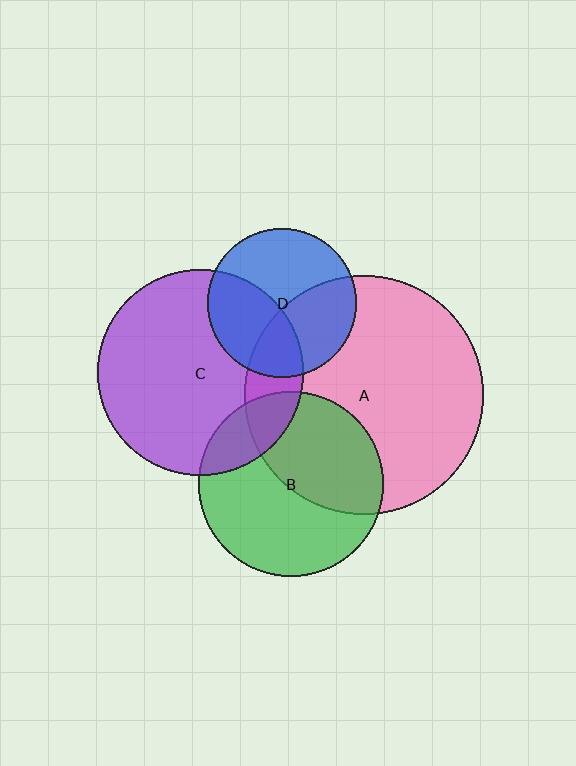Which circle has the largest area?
Circle A (pink).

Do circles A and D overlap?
Yes.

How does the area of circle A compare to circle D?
Approximately 2.6 times.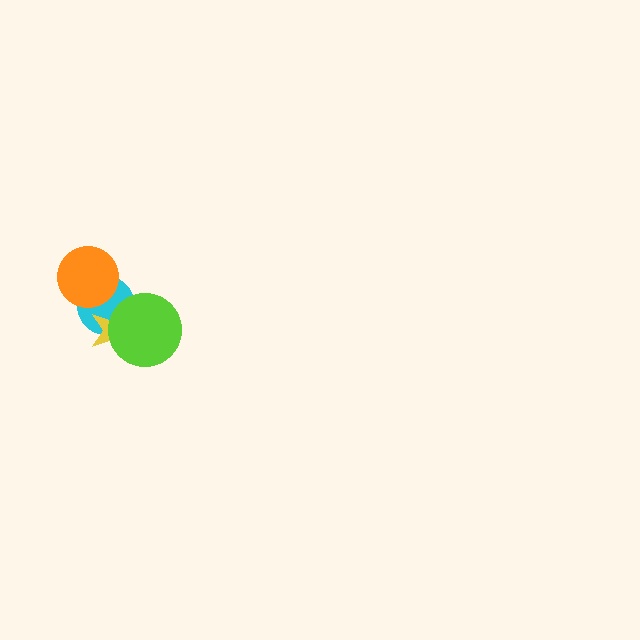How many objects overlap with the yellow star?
2 objects overlap with the yellow star.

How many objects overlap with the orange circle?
1 object overlaps with the orange circle.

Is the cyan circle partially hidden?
Yes, it is partially covered by another shape.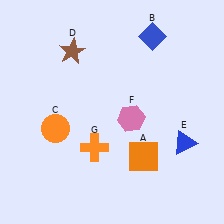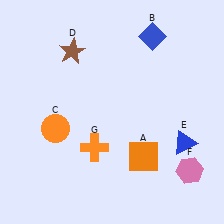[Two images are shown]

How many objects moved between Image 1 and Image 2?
1 object moved between the two images.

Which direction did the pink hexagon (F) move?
The pink hexagon (F) moved right.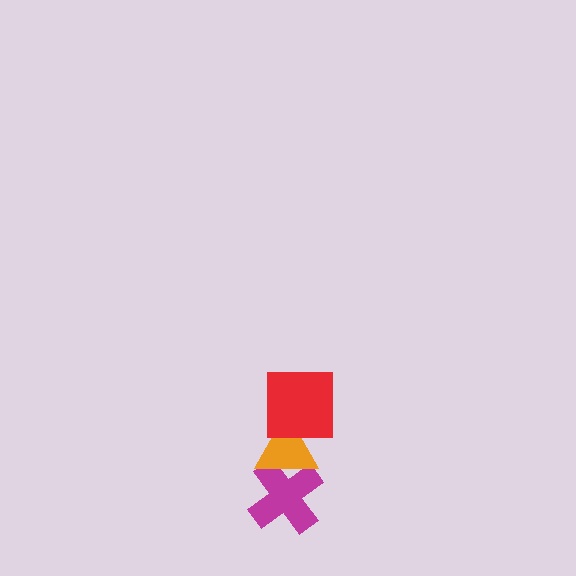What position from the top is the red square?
The red square is 1st from the top.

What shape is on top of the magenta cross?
The orange triangle is on top of the magenta cross.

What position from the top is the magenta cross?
The magenta cross is 3rd from the top.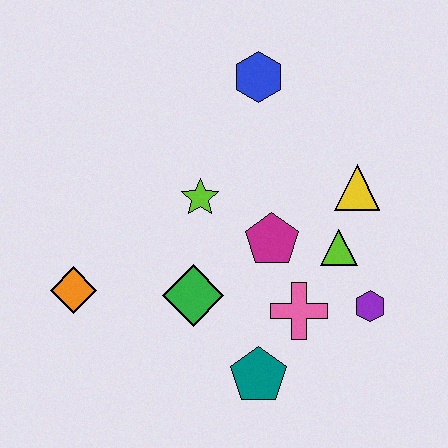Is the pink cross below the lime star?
Yes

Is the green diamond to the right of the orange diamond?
Yes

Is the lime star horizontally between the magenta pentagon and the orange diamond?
Yes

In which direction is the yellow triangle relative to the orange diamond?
The yellow triangle is to the right of the orange diamond.